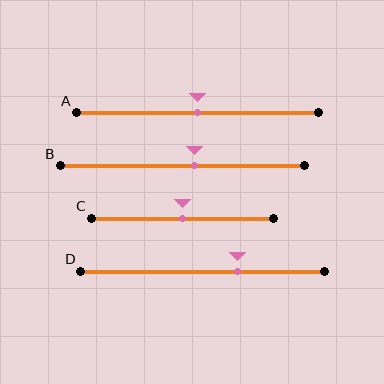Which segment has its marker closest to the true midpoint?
Segment A has its marker closest to the true midpoint.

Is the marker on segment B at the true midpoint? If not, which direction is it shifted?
No, the marker on segment B is shifted to the right by about 5% of the segment length.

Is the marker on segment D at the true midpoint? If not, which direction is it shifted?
No, the marker on segment D is shifted to the right by about 15% of the segment length.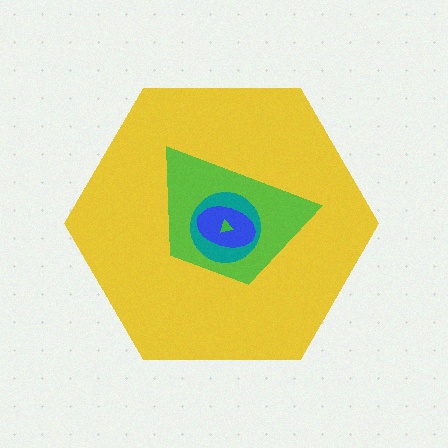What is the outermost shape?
The yellow hexagon.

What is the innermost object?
The green triangle.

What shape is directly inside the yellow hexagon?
The lime trapezoid.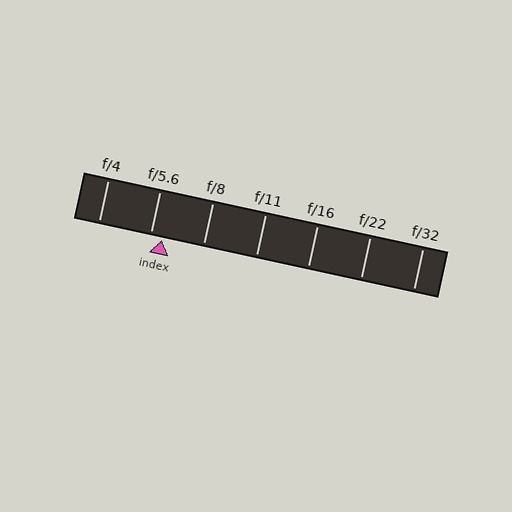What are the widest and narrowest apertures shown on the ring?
The widest aperture shown is f/4 and the narrowest is f/32.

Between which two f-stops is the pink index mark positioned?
The index mark is between f/5.6 and f/8.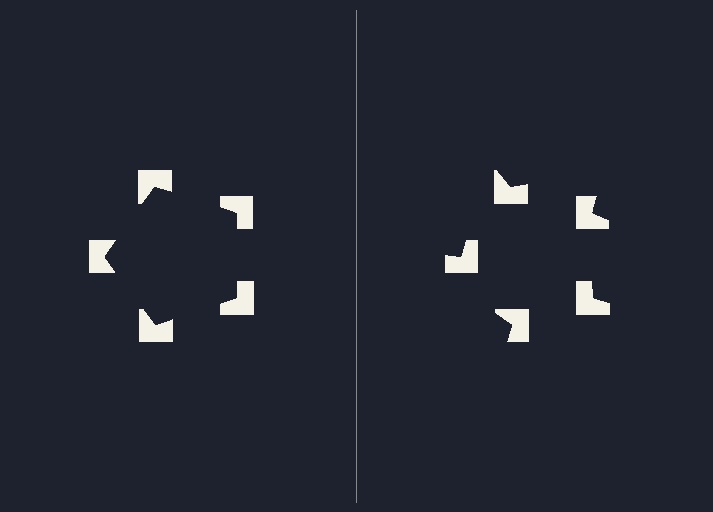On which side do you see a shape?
An illusory pentagon appears on the left side. On the right side the wedge cuts are rotated, so no coherent shape forms.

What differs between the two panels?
The notched squares are positioned identically on both sides; only the wedge orientations differ. On the left they align to a pentagon; on the right they are misaligned.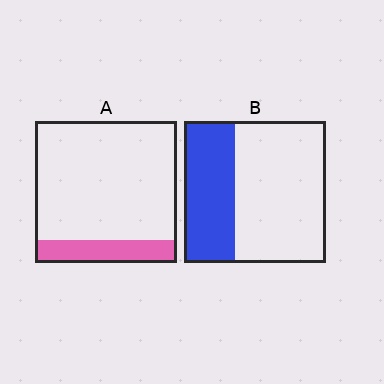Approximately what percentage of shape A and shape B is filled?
A is approximately 15% and B is approximately 35%.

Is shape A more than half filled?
No.